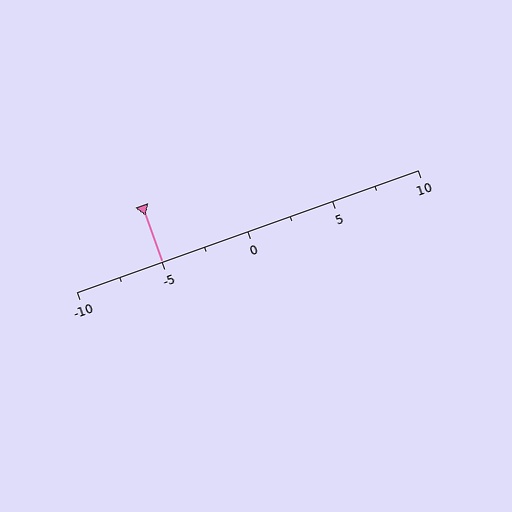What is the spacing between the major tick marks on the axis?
The major ticks are spaced 5 apart.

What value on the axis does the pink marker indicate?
The marker indicates approximately -5.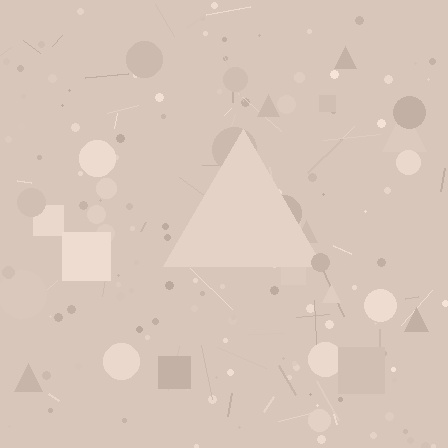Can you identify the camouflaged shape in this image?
The camouflaged shape is a triangle.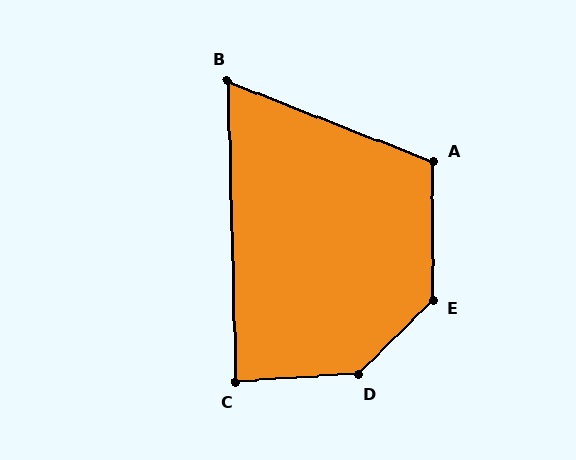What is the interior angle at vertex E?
Approximately 135 degrees (obtuse).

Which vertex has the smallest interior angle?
B, at approximately 67 degrees.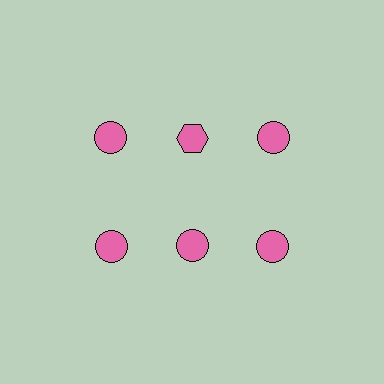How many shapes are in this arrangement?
There are 6 shapes arranged in a grid pattern.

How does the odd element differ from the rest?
It has a different shape: hexagon instead of circle.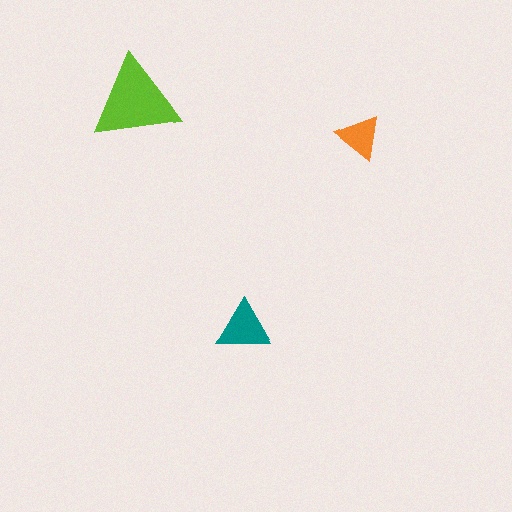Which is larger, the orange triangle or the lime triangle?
The lime one.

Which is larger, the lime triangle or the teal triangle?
The lime one.